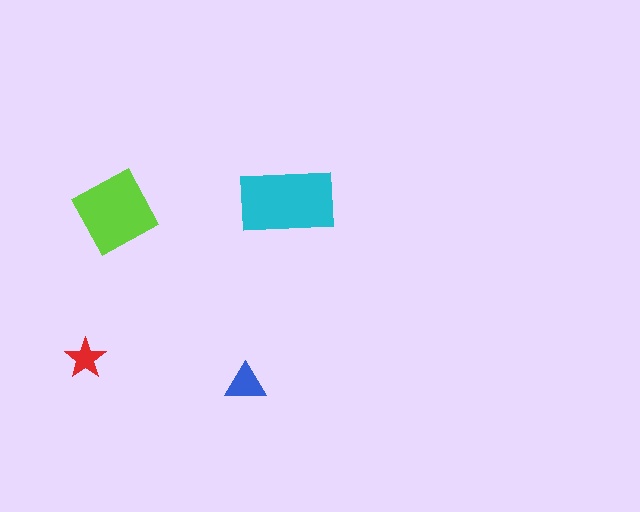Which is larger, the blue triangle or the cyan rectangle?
The cyan rectangle.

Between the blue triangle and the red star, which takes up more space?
The blue triangle.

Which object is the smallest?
The red star.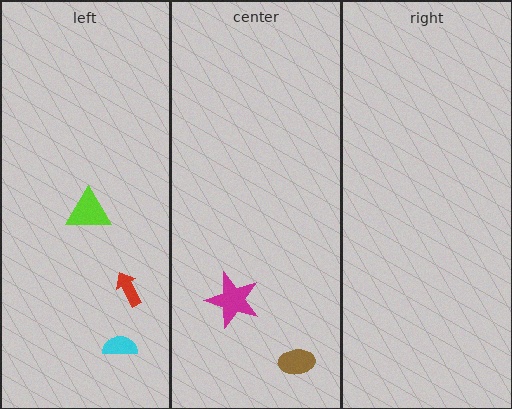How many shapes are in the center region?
2.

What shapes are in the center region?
The brown ellipse, the magenta star.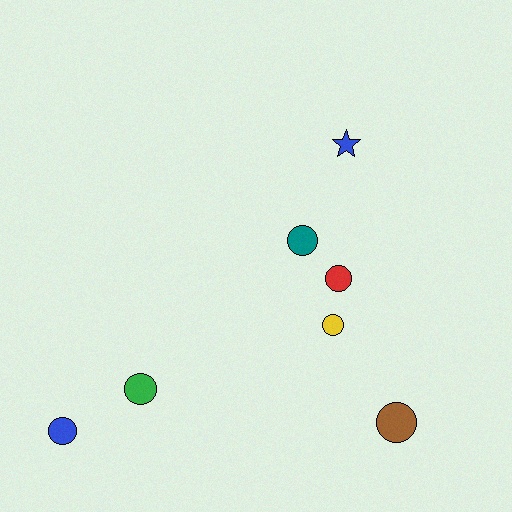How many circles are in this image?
There are 6 circles.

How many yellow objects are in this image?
There is 1 yellow object.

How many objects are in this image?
There are 7 objects.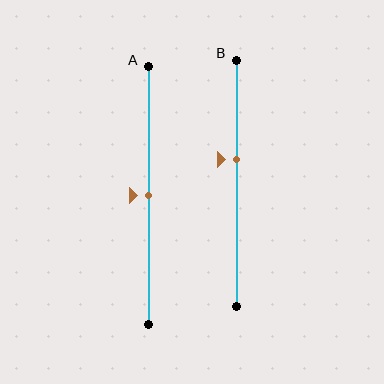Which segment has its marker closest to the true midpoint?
Segment A has its marker closest to the true midpoint.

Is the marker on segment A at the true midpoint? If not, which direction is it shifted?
Yes, the marker on segment A is at the true midpoint.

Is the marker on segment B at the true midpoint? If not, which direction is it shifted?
No, the marker on segment B is shifted upward by about 10% of the segment length.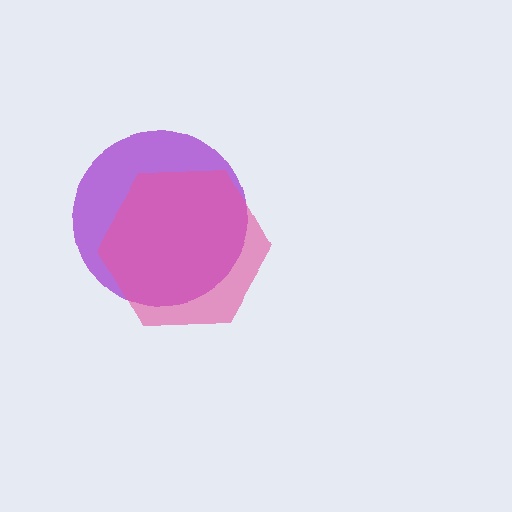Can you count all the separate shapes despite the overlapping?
Yes, there are 2 separate shapes.